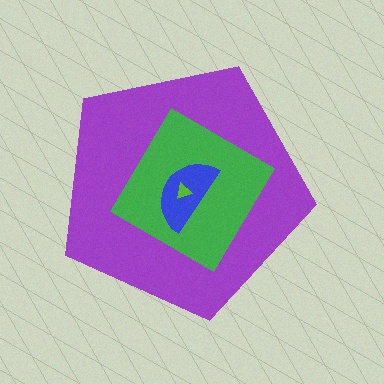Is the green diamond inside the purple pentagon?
Yes.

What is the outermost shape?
The purple pentagon.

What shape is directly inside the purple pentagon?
The green diamond.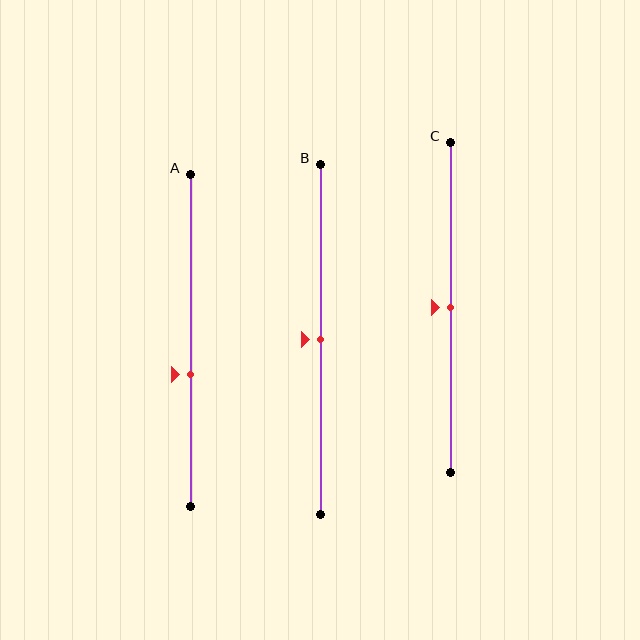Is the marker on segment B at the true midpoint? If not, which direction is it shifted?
Yes, the marker on segment B is at the true midpoint.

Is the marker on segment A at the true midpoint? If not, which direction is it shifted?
No, the marker on segment A is shifted downward by about 10% of the segment length.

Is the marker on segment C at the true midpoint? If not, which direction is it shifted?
Yes, the marker on segment C is at the true midpoint.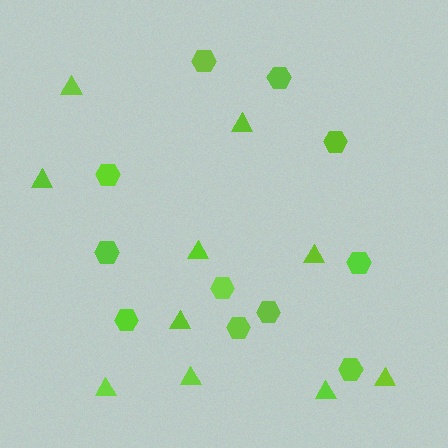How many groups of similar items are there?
There are 2 groups: one group of triangles (10) and one group of hexagons (11).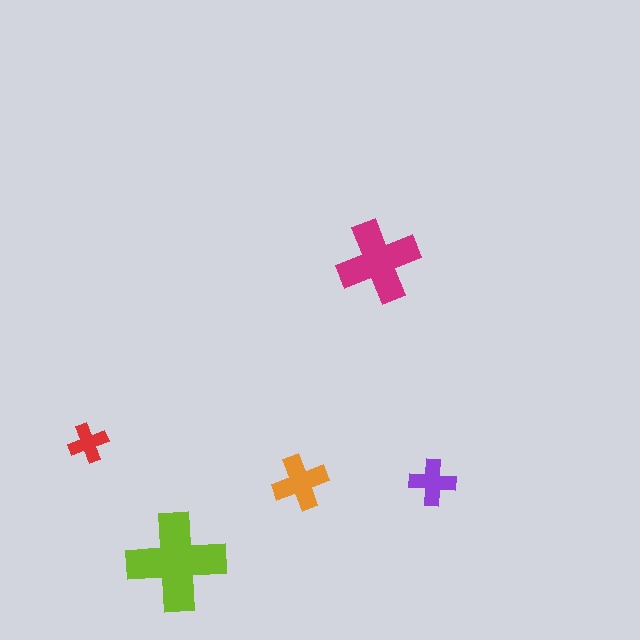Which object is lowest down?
The lime cross is bottommost.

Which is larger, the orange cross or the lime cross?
The lime one.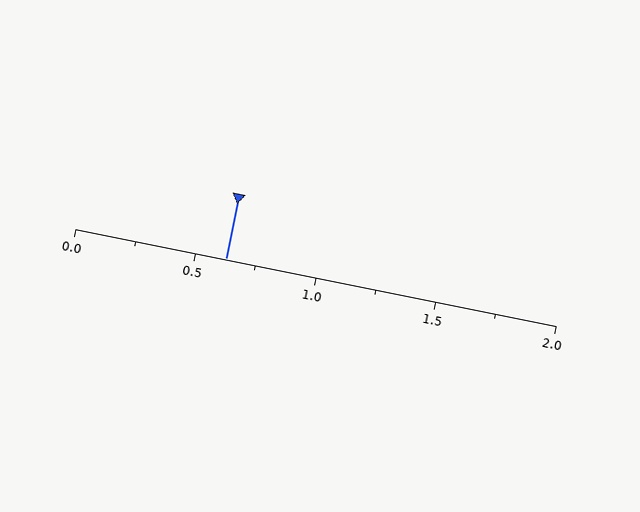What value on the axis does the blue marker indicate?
The marker indicates approximately 0.62.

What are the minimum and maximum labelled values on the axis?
The axis runs from 0.0 to 2.0.